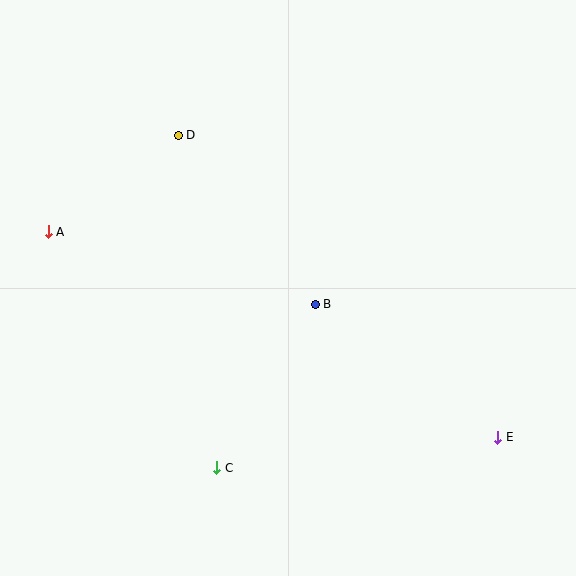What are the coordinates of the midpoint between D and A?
The midpoint between D and A is at (113, 184).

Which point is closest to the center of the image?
Point B at (315, 304) is closest to the center.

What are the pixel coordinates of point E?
Point E is at (498, 437).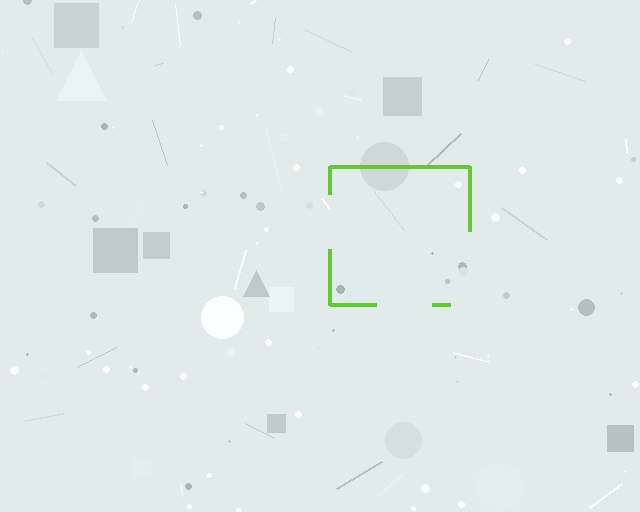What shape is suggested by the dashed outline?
The dashed outline suggests a square.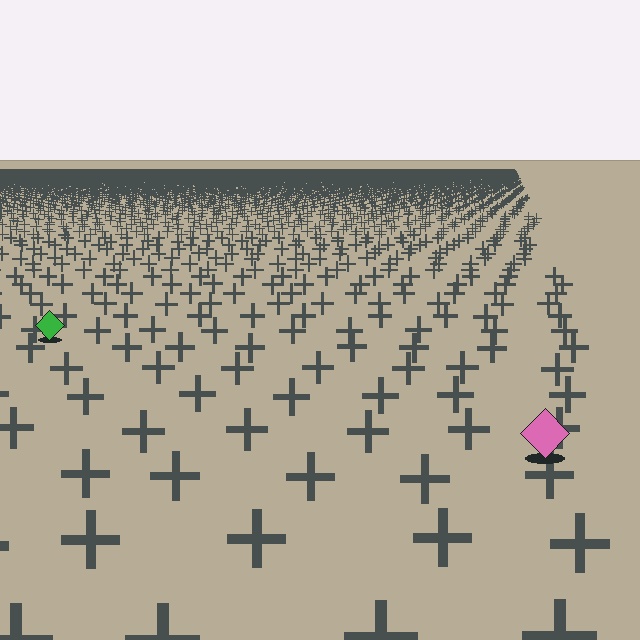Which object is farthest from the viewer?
The green diamond is farthest from the viewer. It appears smaller and the ground texture around it is denser.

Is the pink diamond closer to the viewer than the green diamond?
Yes. The pink diamond is closer — you can tell from the texture gradient: the ground texture is coarser near it.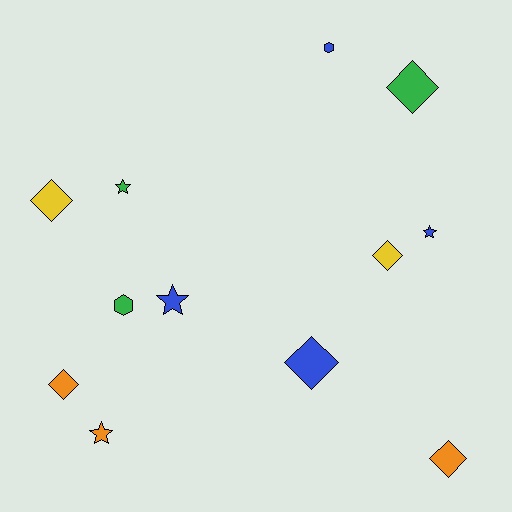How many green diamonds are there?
There is 1 green diamond.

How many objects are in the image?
There are 12 objects.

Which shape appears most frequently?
Diamond, with 6 objects.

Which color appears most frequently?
Blue, with 4 objects.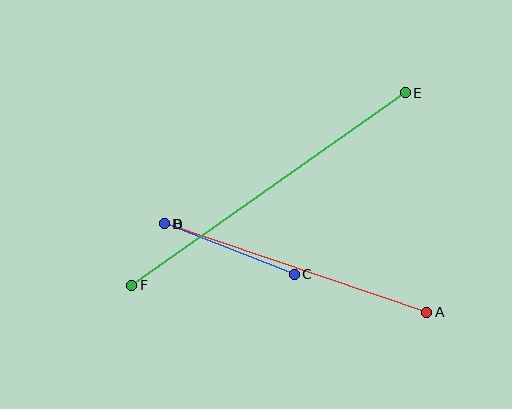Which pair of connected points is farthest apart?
Points E and F are farthest apart.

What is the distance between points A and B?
The distance is approximately 276 pixels.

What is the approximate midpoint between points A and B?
The midpoint is at approximately (296, 268) pixels.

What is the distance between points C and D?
The distance is approximately 140 pixels.